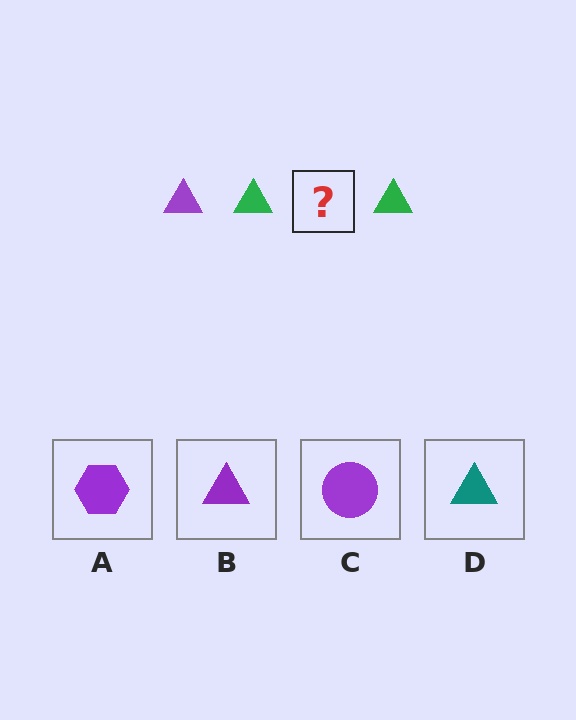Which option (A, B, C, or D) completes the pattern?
B.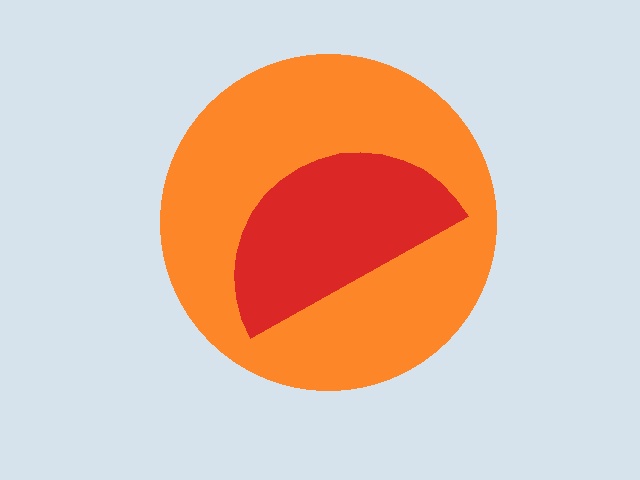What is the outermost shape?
The orange circle.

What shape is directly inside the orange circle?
The red semicircle.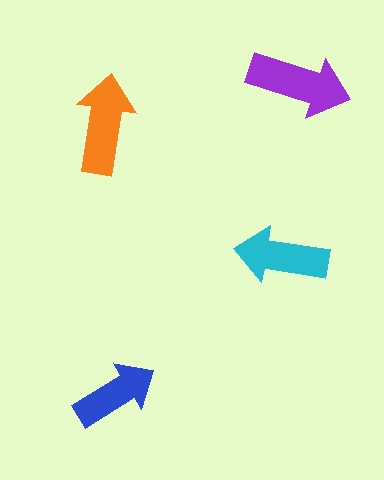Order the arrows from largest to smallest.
the purple one, the orange one, the cyan one, the blue one.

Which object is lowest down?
The blue arrow is bottommost.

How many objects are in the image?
There are 4 objects in the image.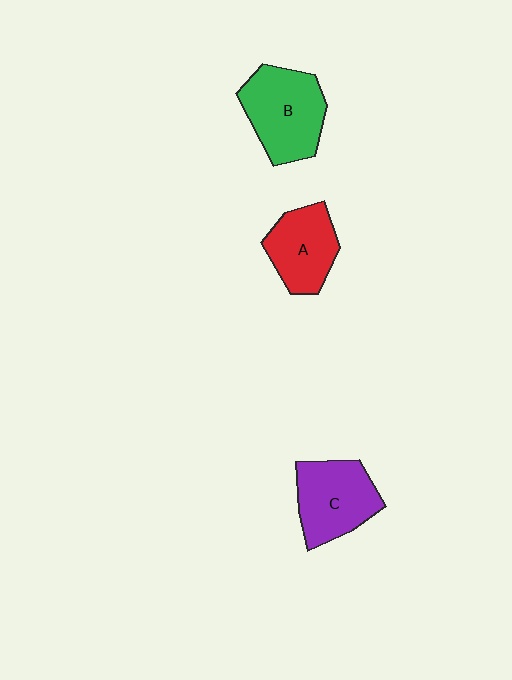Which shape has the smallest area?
Shape A (red).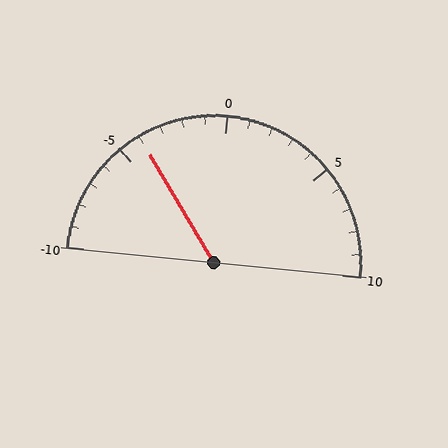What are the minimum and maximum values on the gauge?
The gauge ranges from -10 to 10.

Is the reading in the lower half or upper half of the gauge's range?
The reading is in the lower half of the range (-10 to 10).